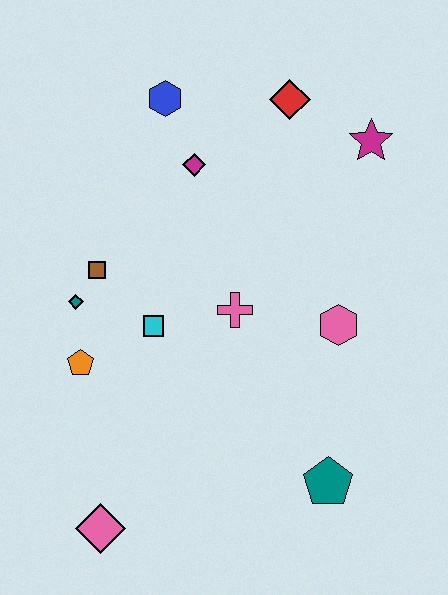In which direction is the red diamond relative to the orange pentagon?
The red diamond is above the orange pentagon.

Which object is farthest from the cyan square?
The magenta star is farthest from the cyan square.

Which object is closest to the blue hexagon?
The magenta diamond is closest to the blue hexagon.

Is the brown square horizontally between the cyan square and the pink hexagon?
No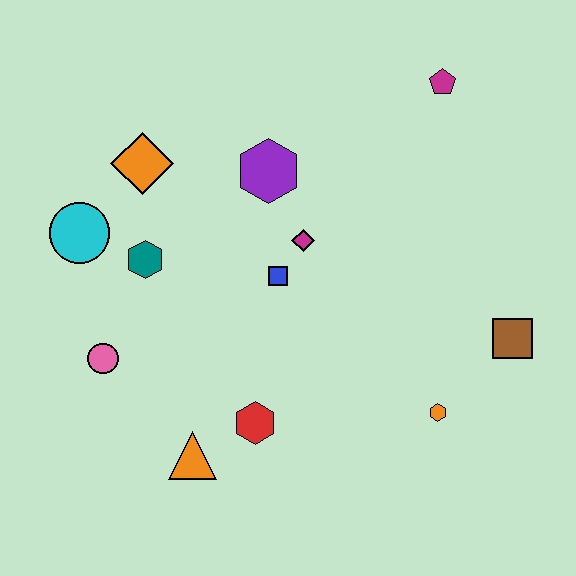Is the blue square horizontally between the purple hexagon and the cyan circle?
No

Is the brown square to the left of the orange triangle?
No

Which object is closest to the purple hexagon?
The magenta diamond is closest to the purple hexagon.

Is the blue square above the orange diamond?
No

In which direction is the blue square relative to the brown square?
The blue square is to the left of the brown square.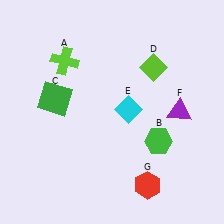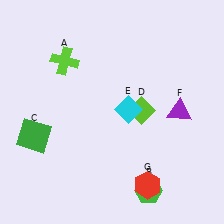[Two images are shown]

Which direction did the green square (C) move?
The green square (C) moved down.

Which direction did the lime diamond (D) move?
The lime diamond (D) moved down.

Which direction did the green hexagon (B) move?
The green hexagon (B) moved down.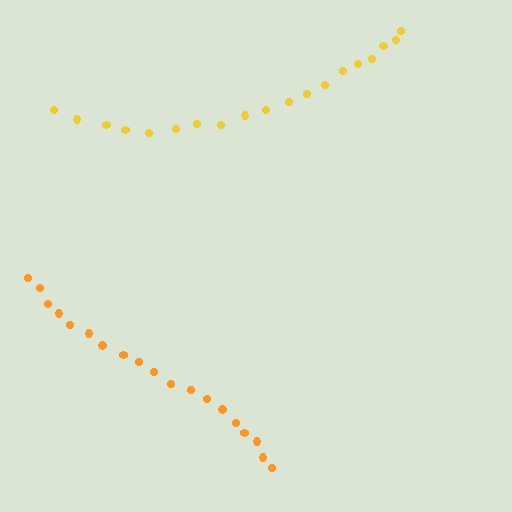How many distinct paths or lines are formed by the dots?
There are 2 distinct paths.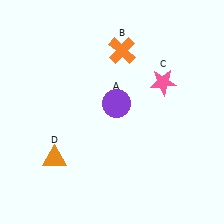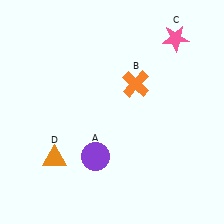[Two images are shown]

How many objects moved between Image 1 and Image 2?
3 objects moved between the two images.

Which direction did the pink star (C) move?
The pink star (C) moved up.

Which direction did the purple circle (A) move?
The purple circle (A) moved down.